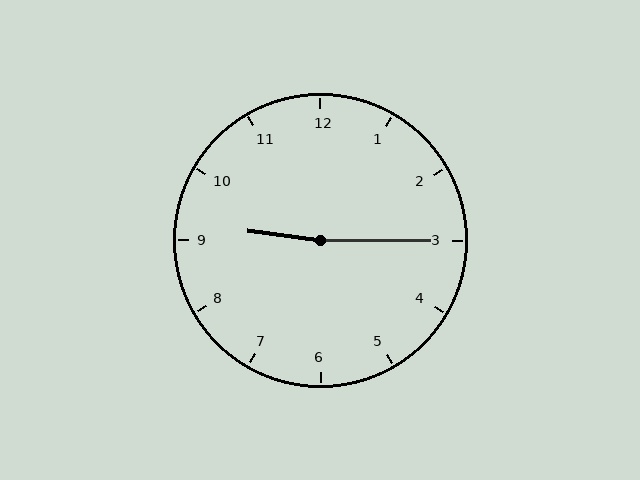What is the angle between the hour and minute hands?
Approximately 172 degrees.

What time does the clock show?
9:15.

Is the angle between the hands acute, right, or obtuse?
It is obtuse.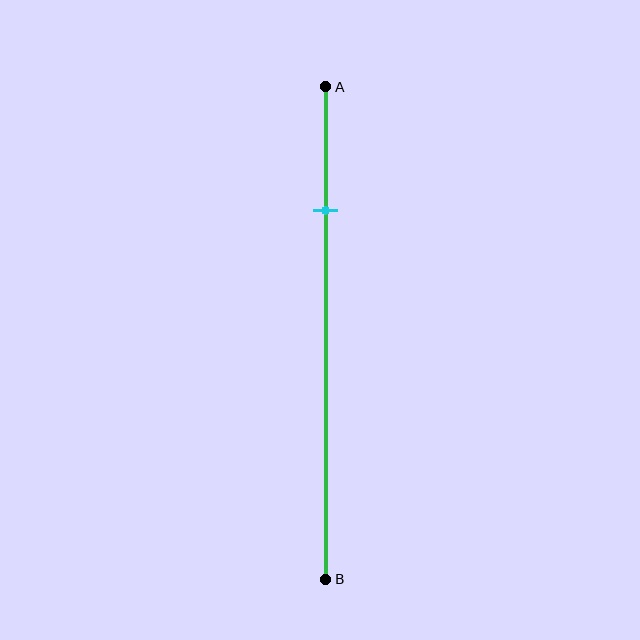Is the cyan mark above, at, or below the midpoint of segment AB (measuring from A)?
The cyan mark is above the midpoint of segment AB.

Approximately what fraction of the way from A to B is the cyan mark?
The cyan mark is approximately 25% of the way from A to B.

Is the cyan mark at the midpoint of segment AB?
No, the mark is at about 25% from A, not at the 50% midpoint.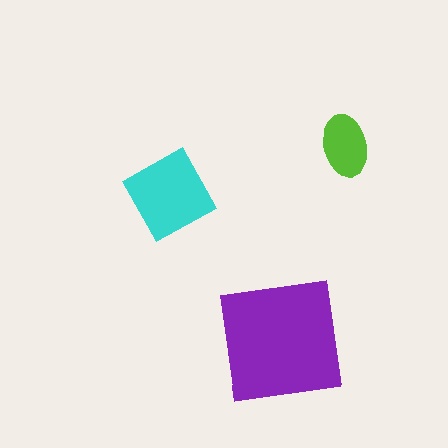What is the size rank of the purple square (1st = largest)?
1st.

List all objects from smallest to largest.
The lime ellipse, the cyan diamond, the purple square.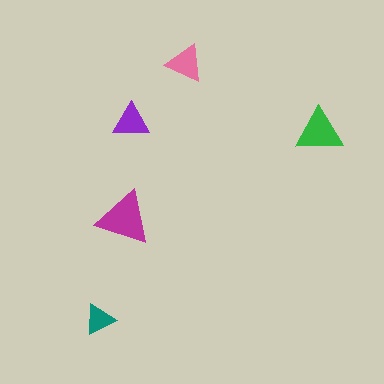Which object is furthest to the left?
The teal triangle is leftmost.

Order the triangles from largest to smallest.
the magenta one, the green one, the pink one, the purple one, the teal one.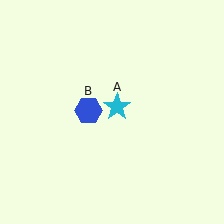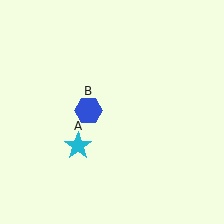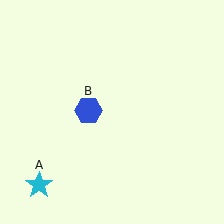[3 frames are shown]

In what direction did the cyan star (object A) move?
The cyan star (object A) moved down and to the left.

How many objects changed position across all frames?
1 object changed position: cyan star (object A).